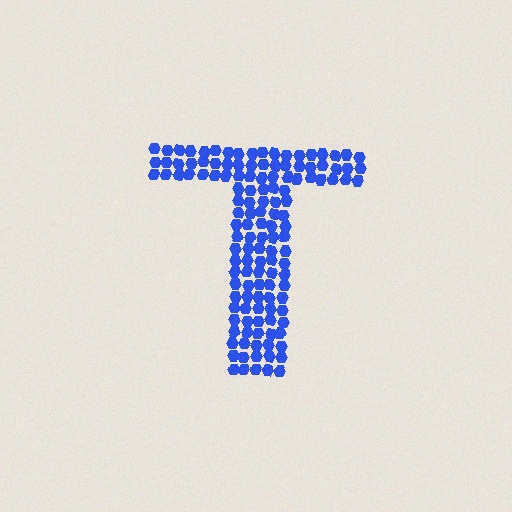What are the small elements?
The small elements are hexagons.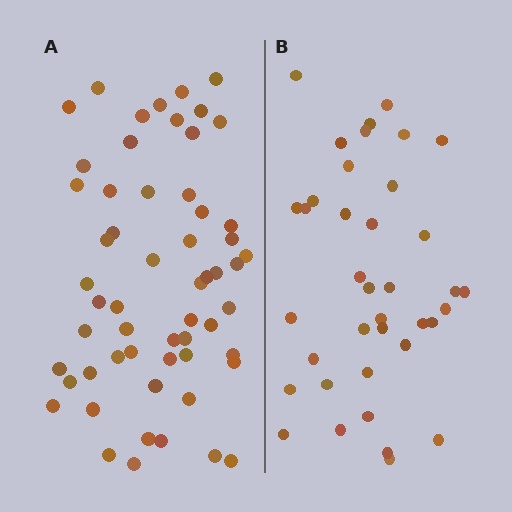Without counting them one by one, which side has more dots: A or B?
Region A (the left region) has more dots.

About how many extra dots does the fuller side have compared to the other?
Region A has approximately 20 more dots than region B.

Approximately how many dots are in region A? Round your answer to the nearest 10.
About 60 dots. (The exact count is 57, which rounds to 60.)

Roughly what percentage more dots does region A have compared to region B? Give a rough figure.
About 50% more.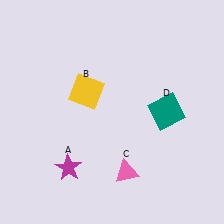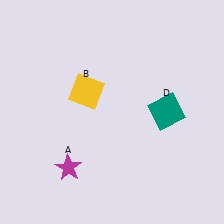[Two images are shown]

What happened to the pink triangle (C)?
The pink triangle (C) was removed in Image 2. It was in the bottom-right area of Image 1.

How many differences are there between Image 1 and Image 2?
There is 1 difference between the two images.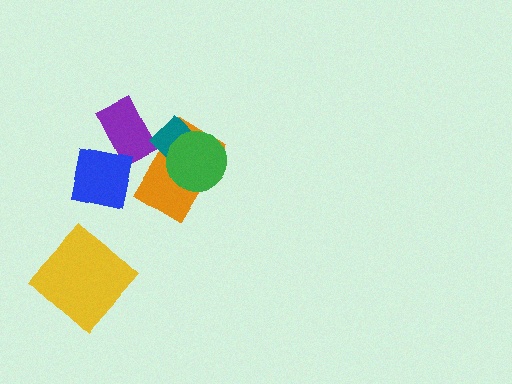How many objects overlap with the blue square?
1 object overlaps with the blue square.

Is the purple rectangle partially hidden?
Yes, it is partially covered by another shape.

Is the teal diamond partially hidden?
Yes, it is partially covered by another shape.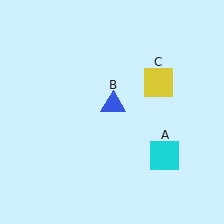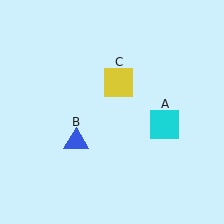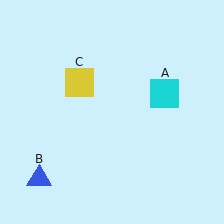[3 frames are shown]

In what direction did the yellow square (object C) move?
The yellow square (object C) moved left.